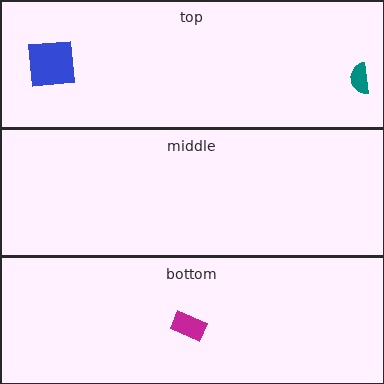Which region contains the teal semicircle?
The top region.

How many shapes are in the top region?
2.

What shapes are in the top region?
The teal semicircle, the blue square.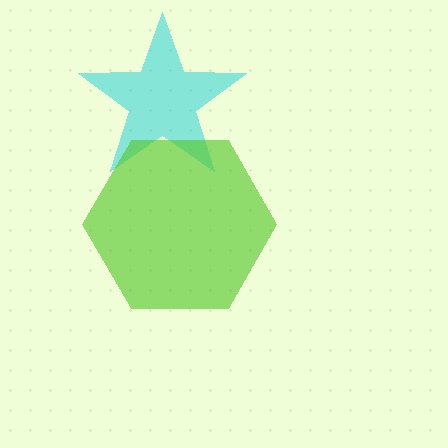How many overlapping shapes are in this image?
There are 2 overlapping shapes in the image.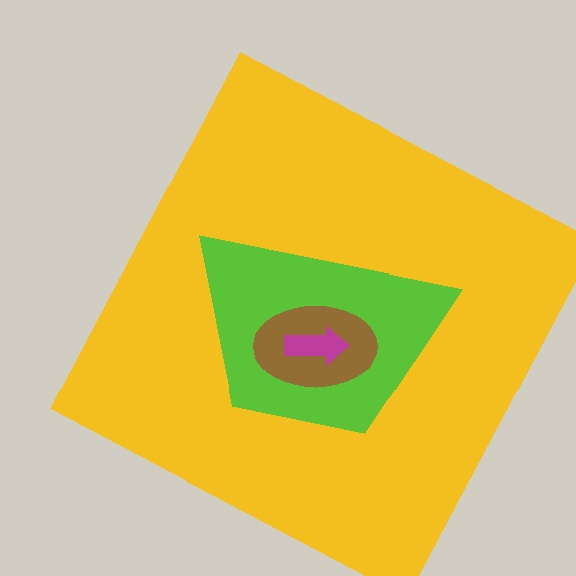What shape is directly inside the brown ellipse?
The magenta arrow.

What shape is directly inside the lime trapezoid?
The brown ellipse.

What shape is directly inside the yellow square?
The lime trapezoid.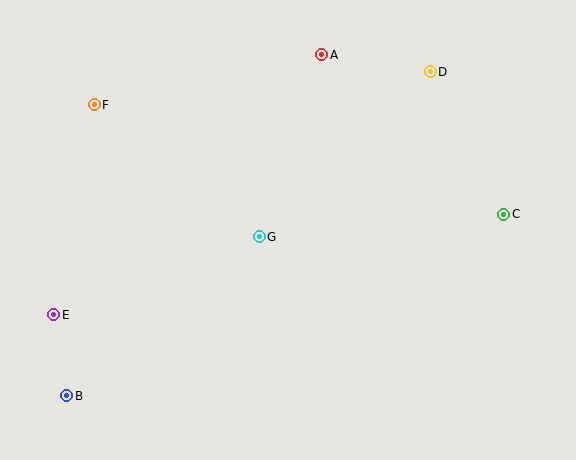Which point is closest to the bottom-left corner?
Point B is closest to the bottom-left corner.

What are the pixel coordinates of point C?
Point C is at (504, 214).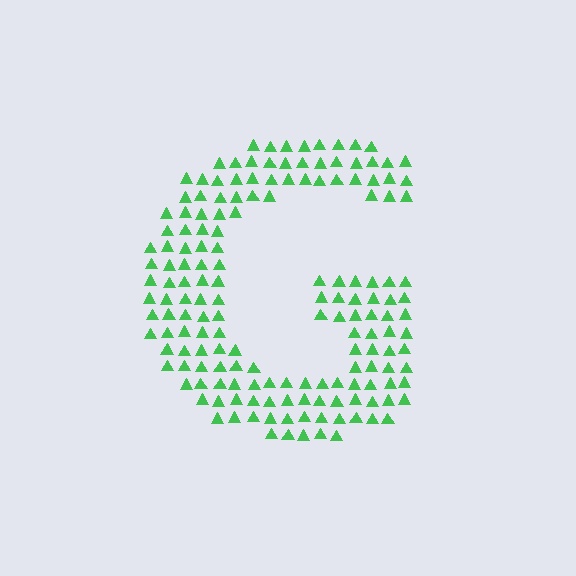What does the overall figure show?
The overall figure shows the letter G.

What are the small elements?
The small elements are triangles.